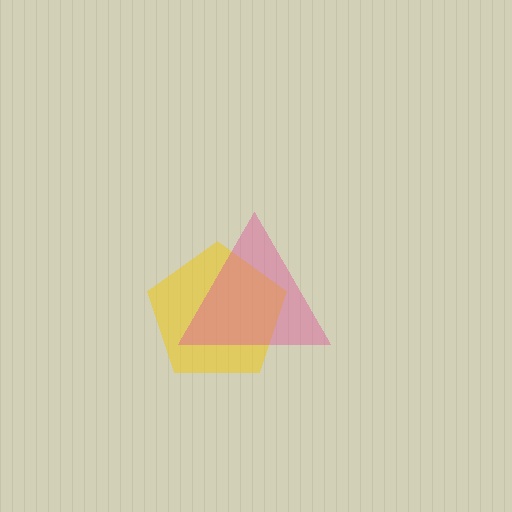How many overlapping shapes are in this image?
There are 2 overlapping shapes in the image.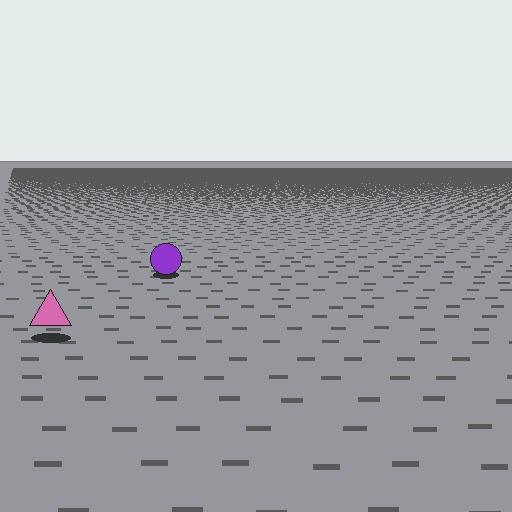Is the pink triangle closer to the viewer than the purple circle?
Yes. The pink triangle is closer — you can tell from the texture gradient: the ground texture is coarser near it.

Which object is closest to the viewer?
The pink triangle is closest. The texture marks near it are larger and more spread out.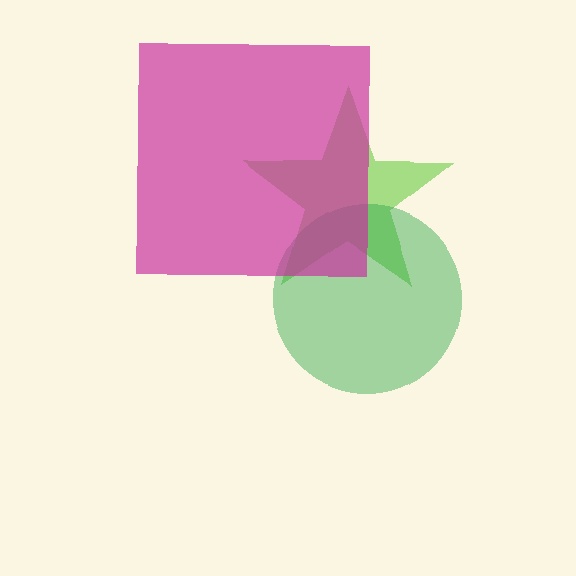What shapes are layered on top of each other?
The layered shapes are: a lime star, a green circle, a magenta square.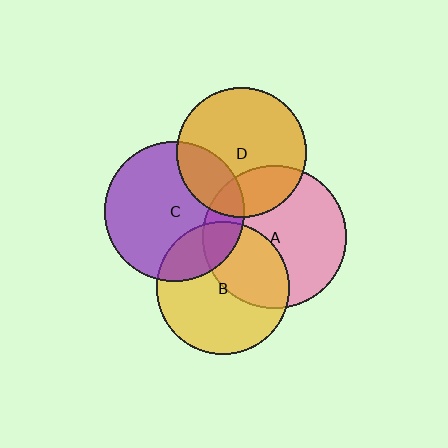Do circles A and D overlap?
Yes.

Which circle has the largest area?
Circle A (pink).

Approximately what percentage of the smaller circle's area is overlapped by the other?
Approximately 25%.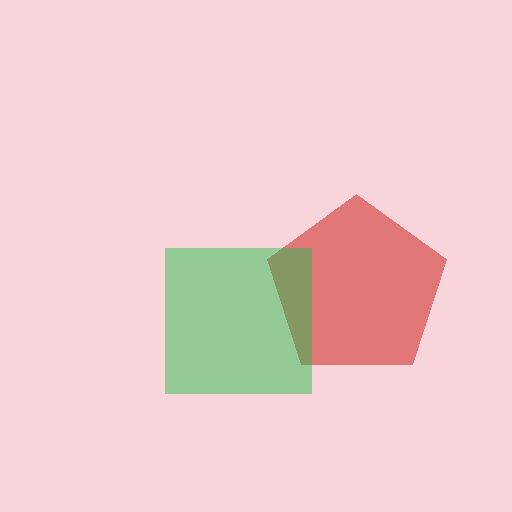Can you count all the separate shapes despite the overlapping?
Yes, there are 2 separate shapes.